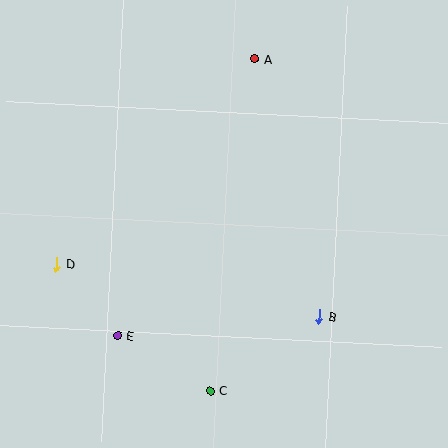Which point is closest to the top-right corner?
Point A is closest to the top-right corner.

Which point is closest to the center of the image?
Point B at (320, 317) is closest to the center.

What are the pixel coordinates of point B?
Point B is at (320, 317).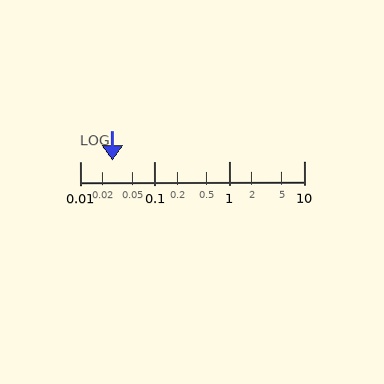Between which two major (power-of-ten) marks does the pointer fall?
The pointer is between 0.01 and 0.1.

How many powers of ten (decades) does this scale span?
The scale spans 3 decades, from 0.01 to 10.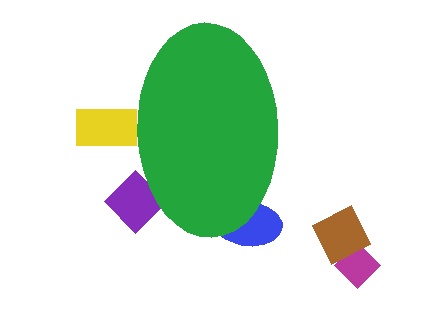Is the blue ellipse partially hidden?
Yes, the blue ellipse is partially hidden behind the green ellipse.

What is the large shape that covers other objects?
A green ellipse.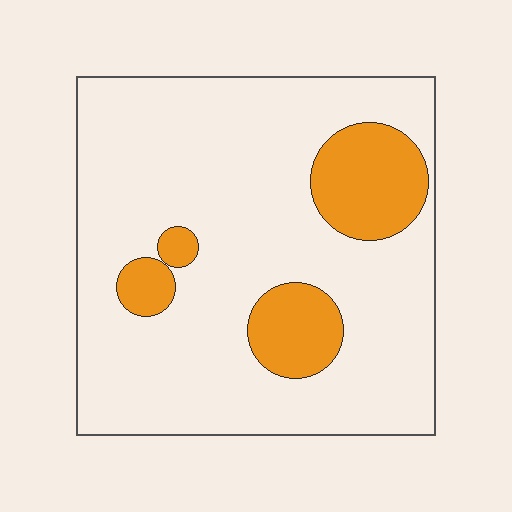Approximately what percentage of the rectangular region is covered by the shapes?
Approximately 15%.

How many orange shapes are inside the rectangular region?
4.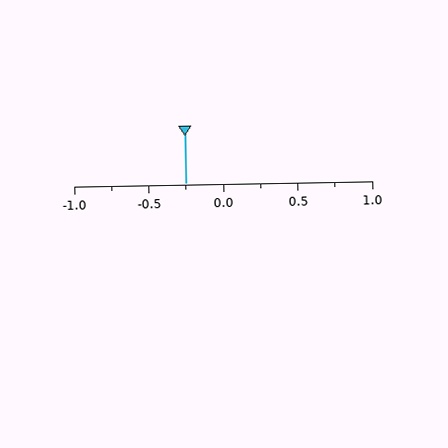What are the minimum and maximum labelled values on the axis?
The axis runs from -1.0 to 1.0.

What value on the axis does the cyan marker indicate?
The marker indicates approximately -0.25.